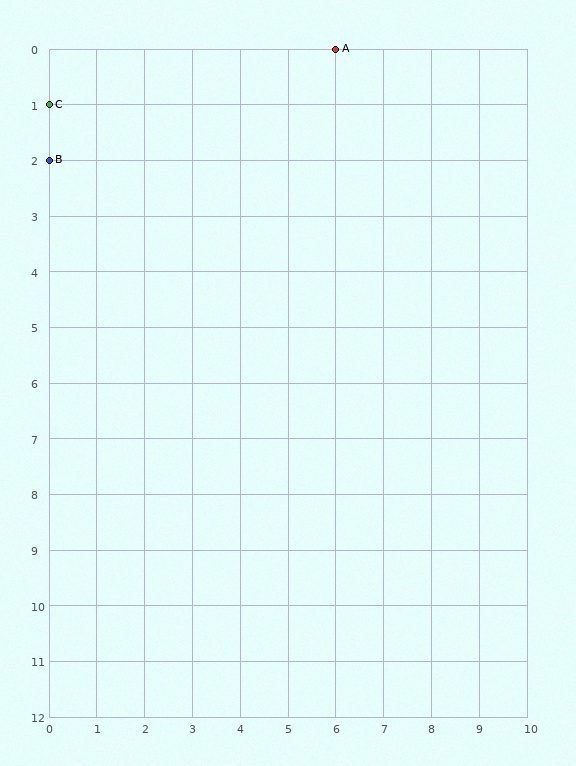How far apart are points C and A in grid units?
Points C and A are 6 columns and 1 row apart (about 6.1 grid units diagonally).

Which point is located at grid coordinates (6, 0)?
Point A is at (6, 0).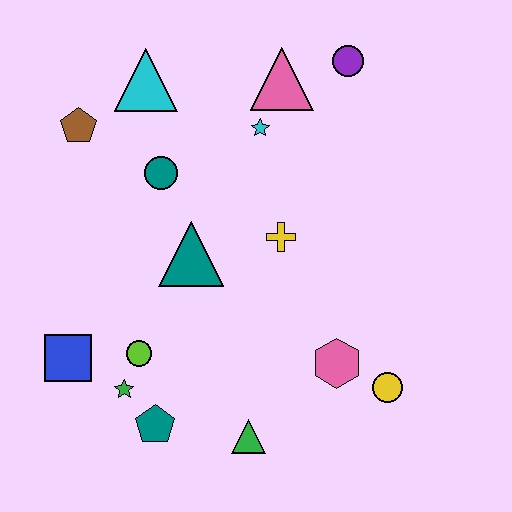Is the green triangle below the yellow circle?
Yes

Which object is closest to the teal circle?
The teal triangle is closest to the teal circle.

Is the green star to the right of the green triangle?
No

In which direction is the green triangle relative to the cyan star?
The green triangle is below the cyan star.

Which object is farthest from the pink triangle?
The teal pentagon is farthest from the pink triangle.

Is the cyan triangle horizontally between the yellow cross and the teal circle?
No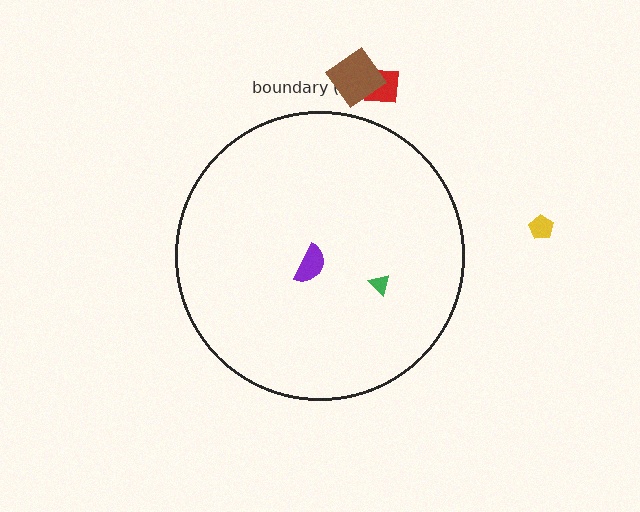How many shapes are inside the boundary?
2 inside, 3 outside.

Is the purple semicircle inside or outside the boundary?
Inside.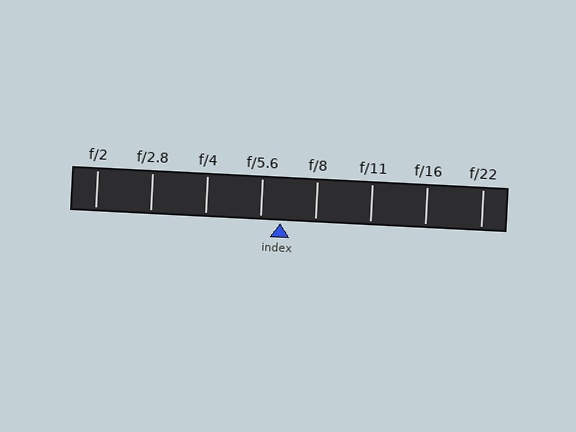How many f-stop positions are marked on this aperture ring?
There are 8 f-stop positions marked.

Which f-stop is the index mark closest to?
The index mark is closest to f/5.6.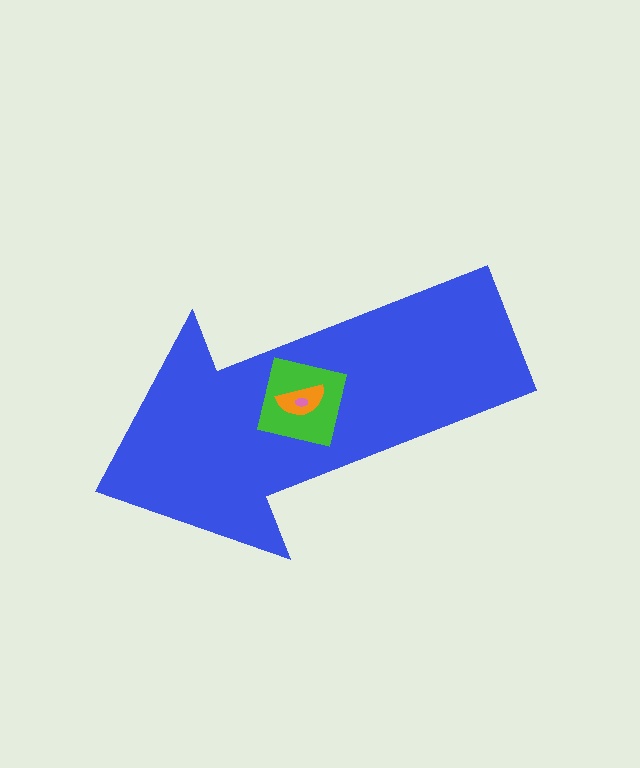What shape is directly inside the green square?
The orange semicircle.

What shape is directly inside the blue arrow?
The green square.